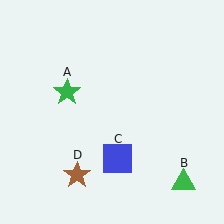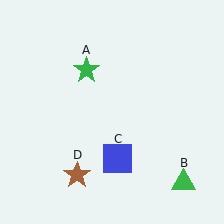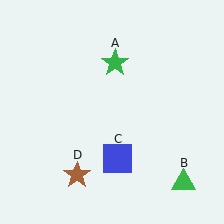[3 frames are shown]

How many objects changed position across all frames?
1 object changed position: green star (object A).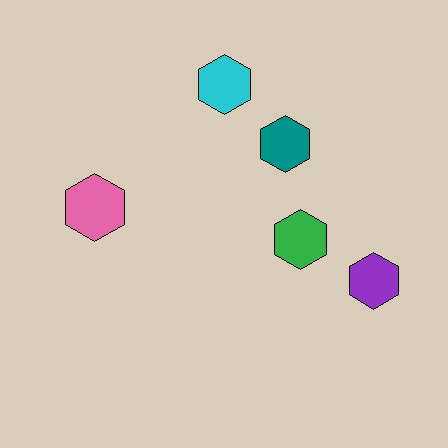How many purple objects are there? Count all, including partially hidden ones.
There is 1 purple object.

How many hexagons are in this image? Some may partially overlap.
There are 5 hexagons.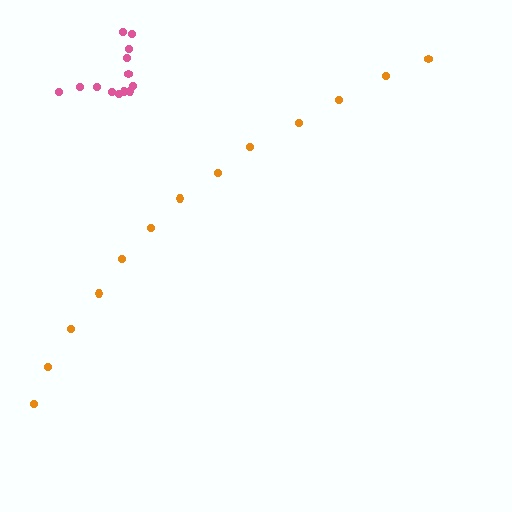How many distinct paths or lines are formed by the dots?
There are 2 distinct paths.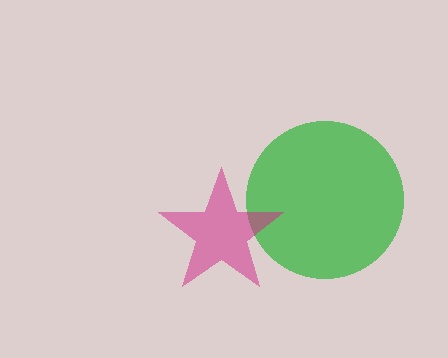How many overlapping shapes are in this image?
There are 2 overlapping shapes in the image.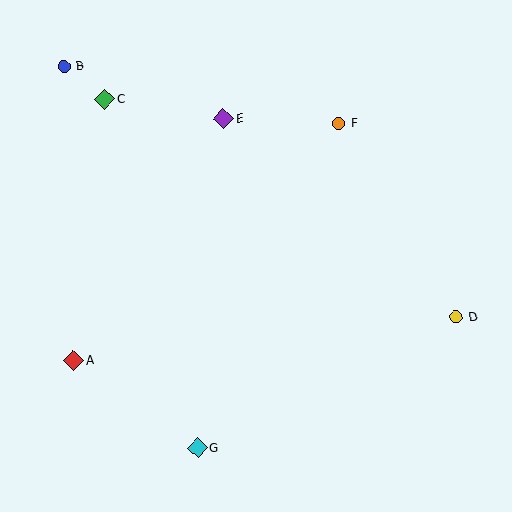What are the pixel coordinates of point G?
Point G is at (197, 448).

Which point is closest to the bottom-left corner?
Point A is closest to the bottom-left corner.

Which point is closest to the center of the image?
Point E at (223, 119) is closest to the center.